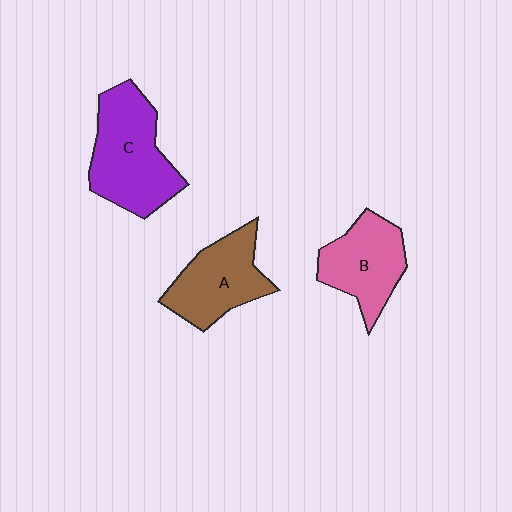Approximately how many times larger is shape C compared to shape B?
Approximately 1.3 times.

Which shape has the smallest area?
Shape B (pink).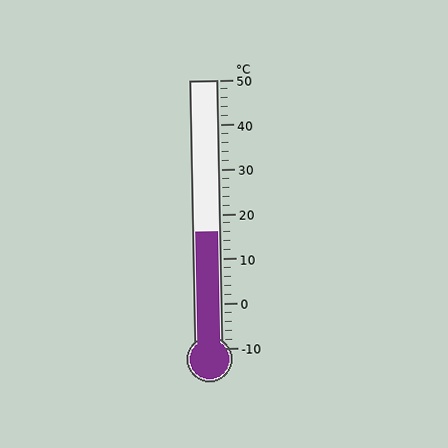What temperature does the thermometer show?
The thermometer shows approximately 16°C.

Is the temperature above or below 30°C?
The temperature is below 30°C.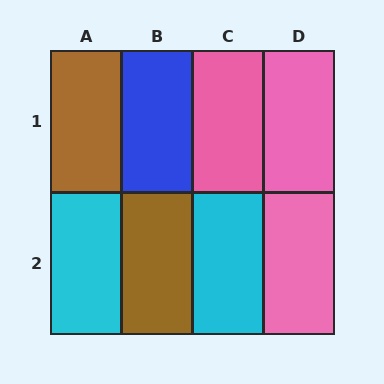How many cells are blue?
1 cell is blue.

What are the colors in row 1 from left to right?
Brown, blue, pink, pink.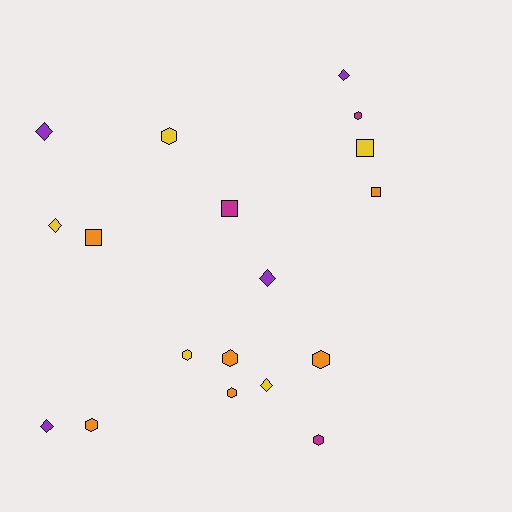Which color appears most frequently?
Orange, with 6 objects.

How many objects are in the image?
There are 18 objects.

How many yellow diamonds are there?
There are 2 yellow diamonds.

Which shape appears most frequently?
Hexagon, with 8 objects.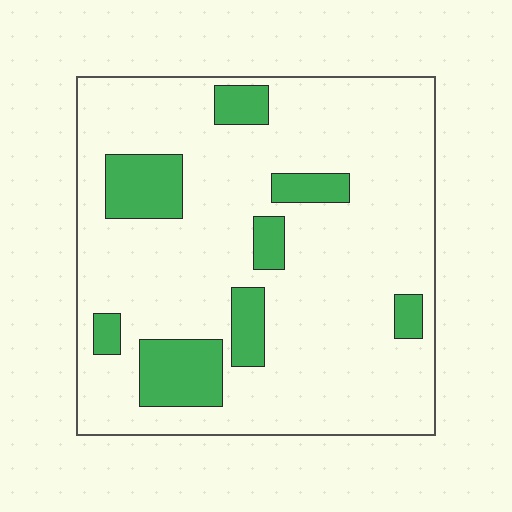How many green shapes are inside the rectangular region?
8.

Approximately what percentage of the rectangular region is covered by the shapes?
Approximately 15%.